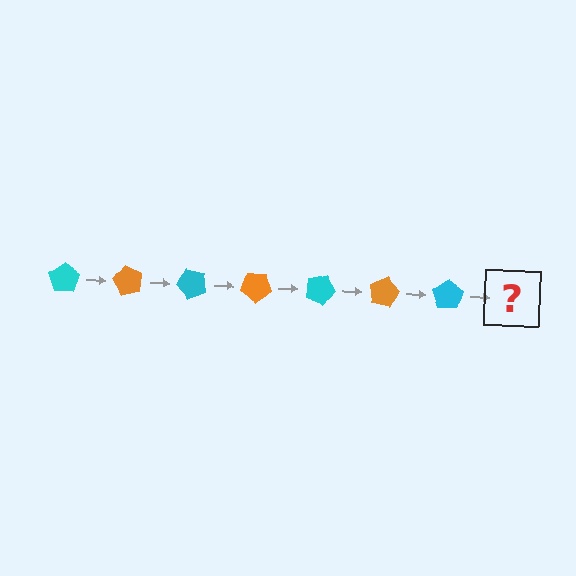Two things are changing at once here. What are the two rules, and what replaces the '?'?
The two rules are that it rotates 60 degrees each step and the color cycles through cyan and orange. The '?' should be an orange pentagon, rotated 420 degrees from the start.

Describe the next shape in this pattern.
It should be an orange pentagon, rotated 420 degrees from the start.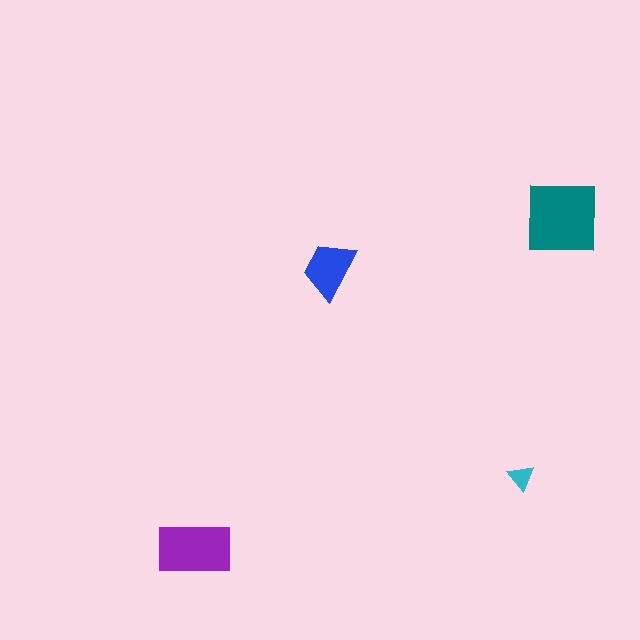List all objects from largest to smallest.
The teal square, the purple rectangle, the blue trapezoid, the cyan triangle.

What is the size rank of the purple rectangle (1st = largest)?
2nd.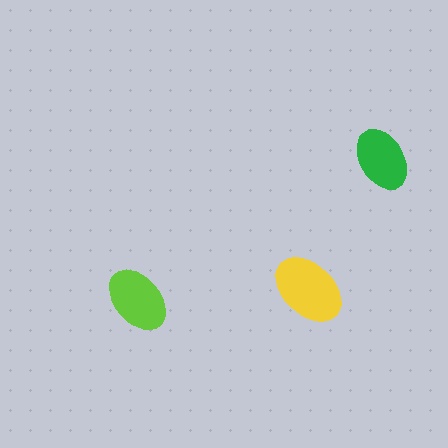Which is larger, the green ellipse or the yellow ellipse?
The yellow one.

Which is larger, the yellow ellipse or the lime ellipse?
The yellow one.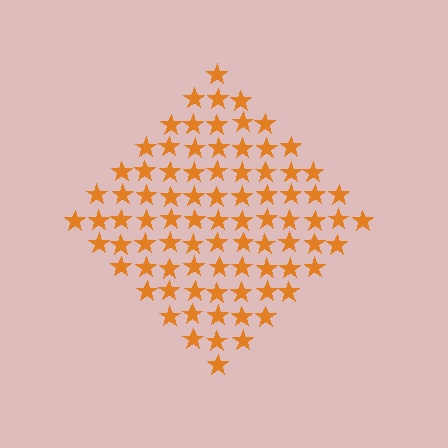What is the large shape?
The large shape is a diamond.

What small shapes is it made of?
It is made of small stars.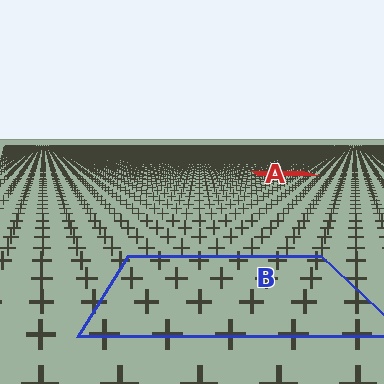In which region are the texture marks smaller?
The texture marks are smaller in region A, because it is farther away.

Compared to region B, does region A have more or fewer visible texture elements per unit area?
Region A has more texture elements per unit area — they are packed more densely because it is farther away.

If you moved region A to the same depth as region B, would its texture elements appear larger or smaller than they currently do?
They would appear larger. At a closer depth, the same texture elements are projected at a bigger on-screen size.